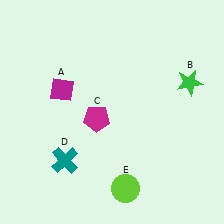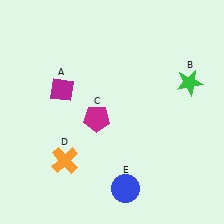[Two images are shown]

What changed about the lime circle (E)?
In Image 1, E is lime. In Image 2, it changed to blue.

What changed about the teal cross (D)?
In Image 1, D is teal. In Image 2, it changed to orange.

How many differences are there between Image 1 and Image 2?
There are 2 differences between the two images.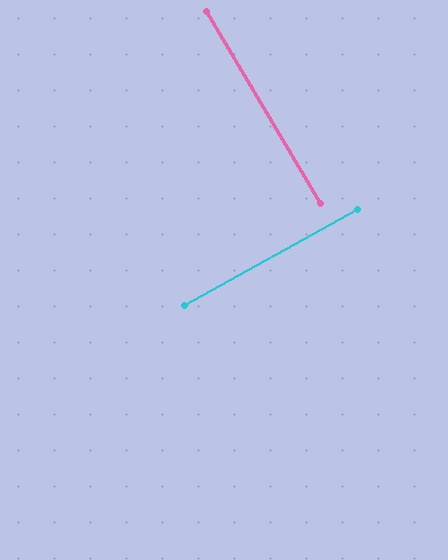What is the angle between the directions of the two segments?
Approximately 88 degrees.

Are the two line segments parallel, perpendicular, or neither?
Perpendicular — they meet at approximately 88°.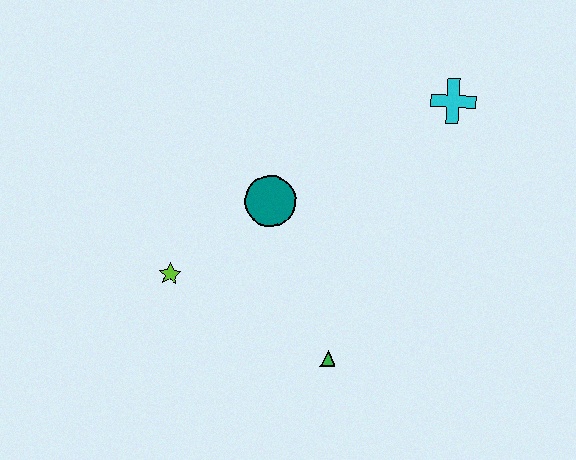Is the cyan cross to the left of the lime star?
No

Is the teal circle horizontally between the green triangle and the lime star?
Yes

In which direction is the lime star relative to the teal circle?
The lime star is to the left of the teal circle.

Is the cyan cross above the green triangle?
Yes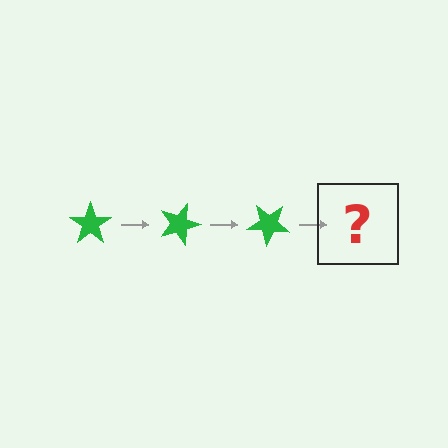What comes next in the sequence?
The next element should be a green star rotated 60 degrees.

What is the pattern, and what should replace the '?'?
The pattern is that the star rotates 20 degrees each step. The '?' should be a green star rotated 60 degrees.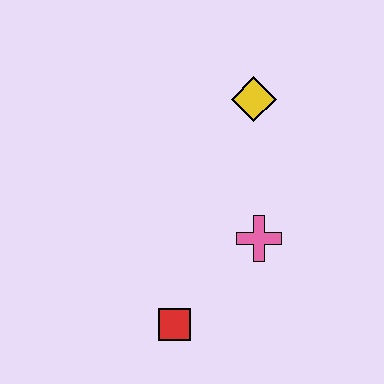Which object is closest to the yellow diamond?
The pink cross is closest to the yellow diamond.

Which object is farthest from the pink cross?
The yellow diamond is farthest from the pink cross.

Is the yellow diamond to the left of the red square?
No